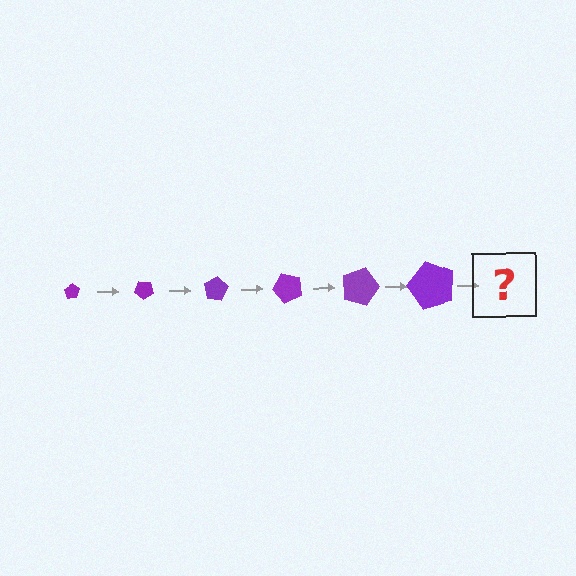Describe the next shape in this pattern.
It should be a pentagon, larger than the previous one and rotated 240 degrees from the start.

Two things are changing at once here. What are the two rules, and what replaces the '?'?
The two rules are that the pentagon grows larger each step and it rotates 40 degrees each step. The '?' should be a pentagon, larger than the previous one and rotated 240 degrees from the start.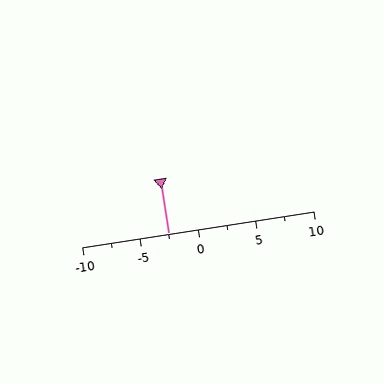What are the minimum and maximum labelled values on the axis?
The axis runs from -10 to 10.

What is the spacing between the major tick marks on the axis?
The major ticks are spaced 5 apart.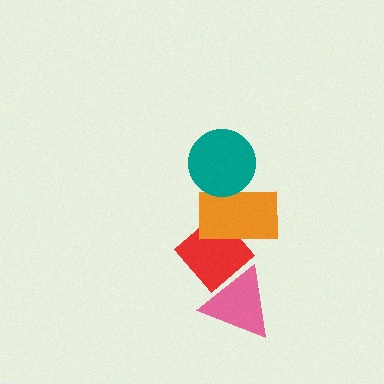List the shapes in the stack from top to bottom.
From top to bottom: the teal circle, the orange rectangle, the red diamond, the pink triangle.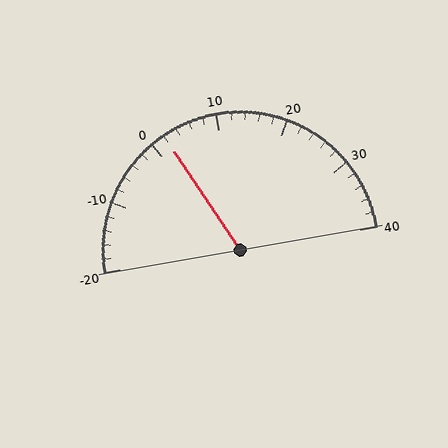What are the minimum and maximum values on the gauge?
The gauge ranges from -20 to 40.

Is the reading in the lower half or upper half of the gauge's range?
The reading is in the lower half of the range (-20 to 40).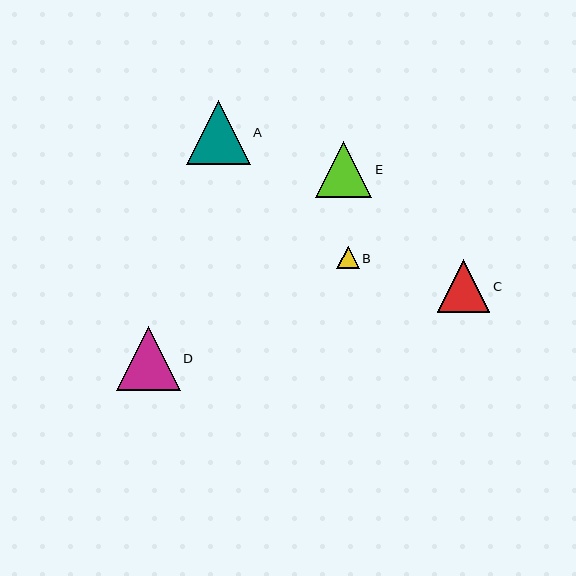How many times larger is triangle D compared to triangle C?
Triangle D is approximately 1.2 times the size of triangle C.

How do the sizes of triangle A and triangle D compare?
Triangle A and triangle D are approximately the same size.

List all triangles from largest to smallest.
From largest to smallest: A, D, E, C, B.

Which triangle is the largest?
Triangle A is the largest with a size of approximately 64 pixels.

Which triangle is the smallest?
Triangle B is the smallest with a size of approximately 22 pixels.